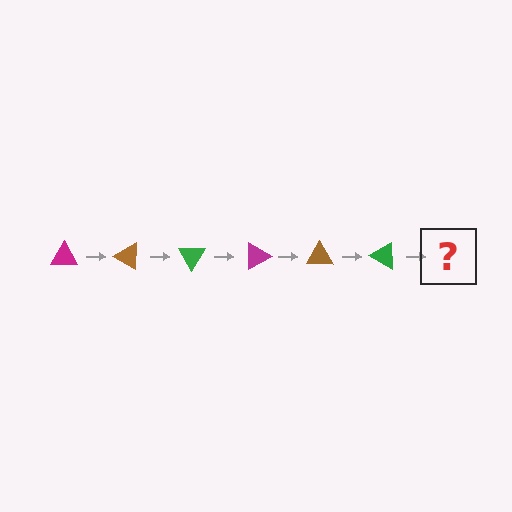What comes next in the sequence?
The next element should be a magenta triangle, rotated 180 degrees from the start.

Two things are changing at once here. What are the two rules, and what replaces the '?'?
The two rules are that it rotates 30 degrees each step and the color cycles through magenta, brown, and green. The '?' should be a magenta triangle, rotated 180 degrees from the start.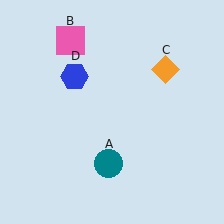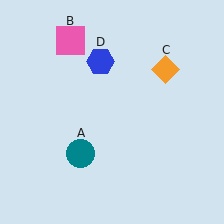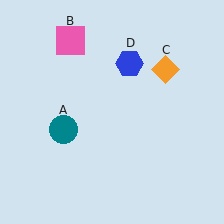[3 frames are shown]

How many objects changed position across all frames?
2 objects changed position: teal circle (object A), blue hexagon (object D).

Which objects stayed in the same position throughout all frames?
Pink square (object B) and orange diamond (object C) remained stationary.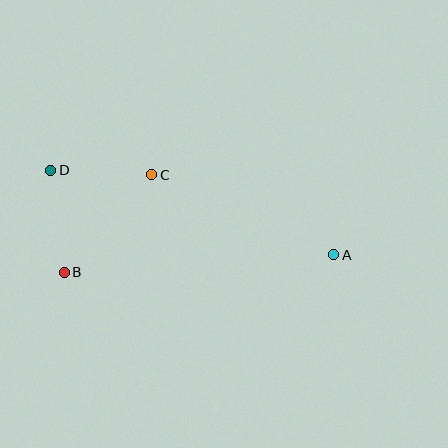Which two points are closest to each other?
Points C and D are closest to each other.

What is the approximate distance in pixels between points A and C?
The distance between A and C is approximately 199 pixels.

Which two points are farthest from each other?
Points A and D are farthest from each other.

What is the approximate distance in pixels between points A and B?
The distance between A and B is approximately 270 pixels.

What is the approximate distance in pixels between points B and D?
The distance between B and D is approximately 103 pixels.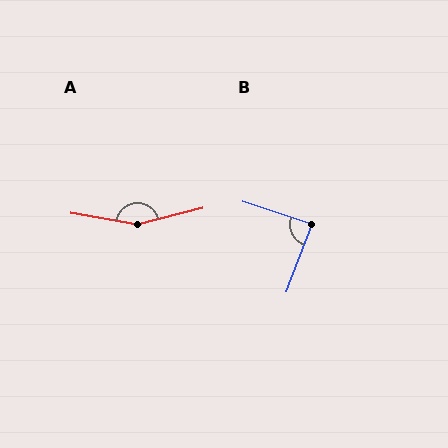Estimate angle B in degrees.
Approximately 88 degrees.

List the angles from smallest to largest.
B (88°), A (155°).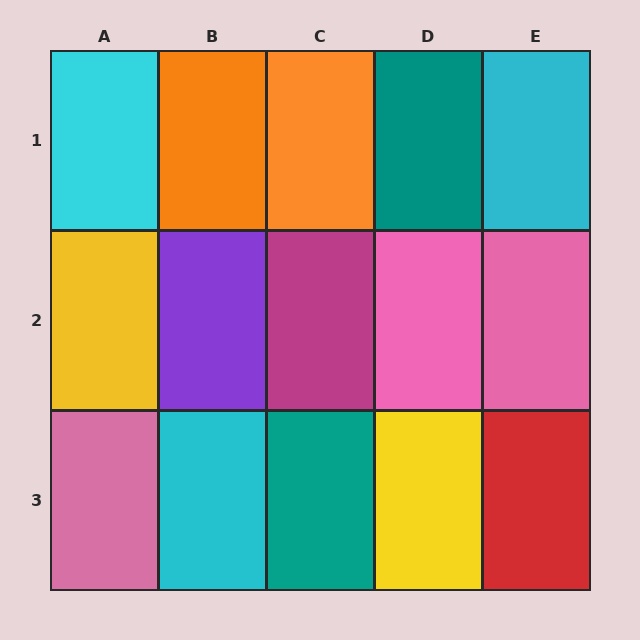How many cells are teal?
2 cells are teal.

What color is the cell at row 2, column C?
Magenta.